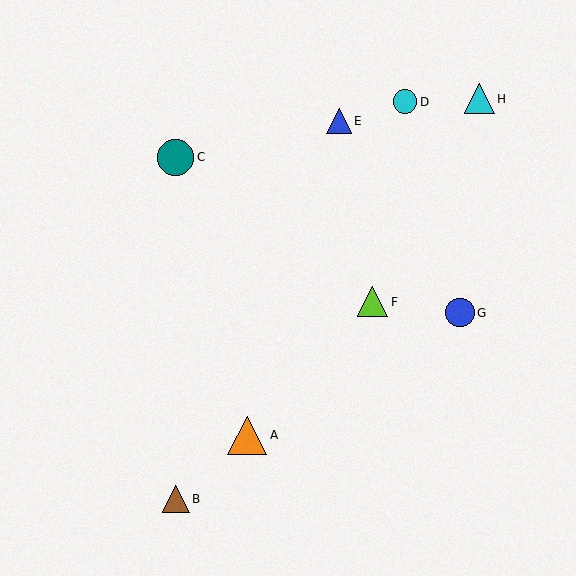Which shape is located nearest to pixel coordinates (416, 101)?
The cyan circle (labeled D) at (405, 102) is nearest to that location.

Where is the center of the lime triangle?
The center of the lime triangle is at (373, 302).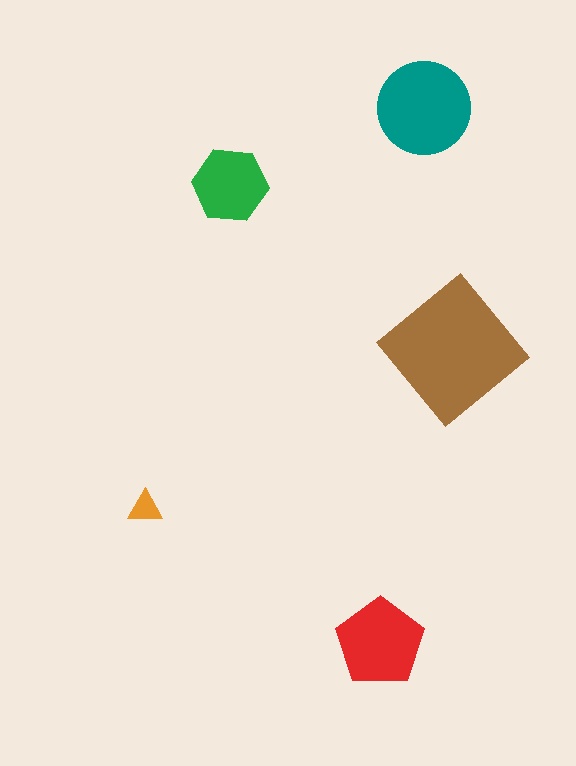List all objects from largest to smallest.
The brown diamond, the teal circle, the red pentagon, the green hexagon, the orange triangle.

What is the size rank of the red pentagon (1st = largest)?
3rd.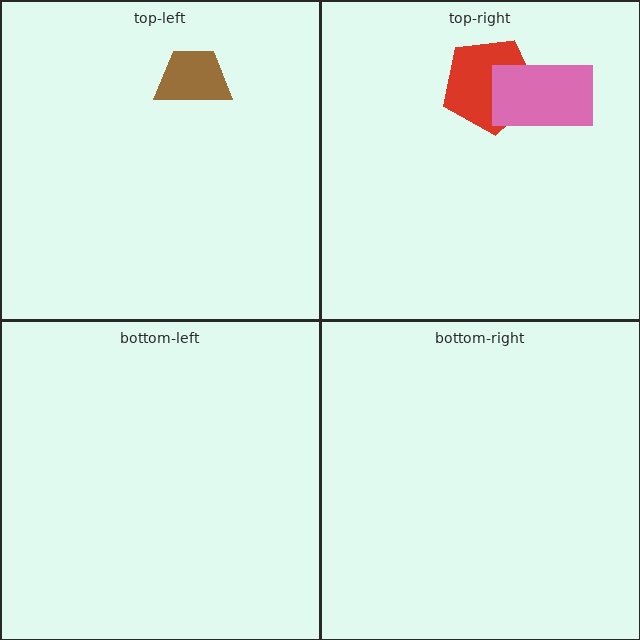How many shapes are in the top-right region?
2.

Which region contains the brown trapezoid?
The top-left region.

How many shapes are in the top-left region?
1.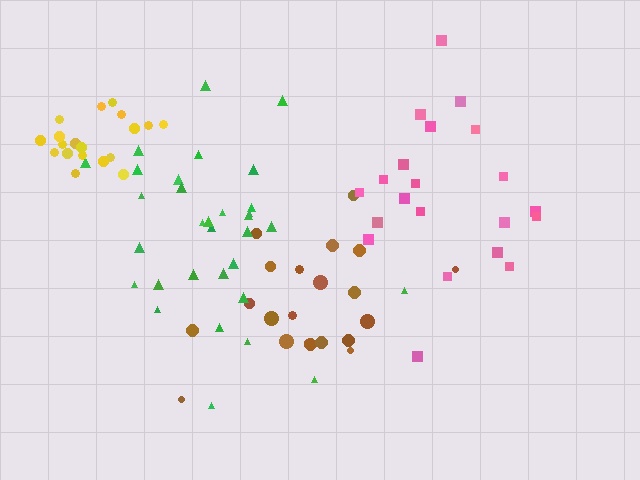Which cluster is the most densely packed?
Yellow.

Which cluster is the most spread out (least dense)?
Pink.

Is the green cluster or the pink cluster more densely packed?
Green.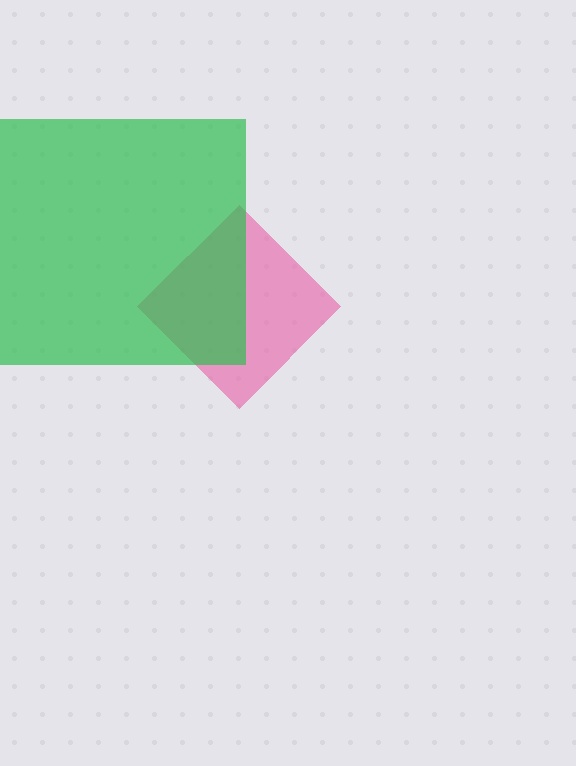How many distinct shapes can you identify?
There are 2 distinct shapes: a pink diamond, a green square.